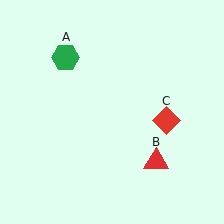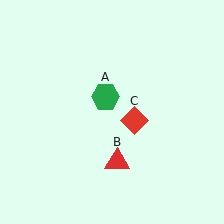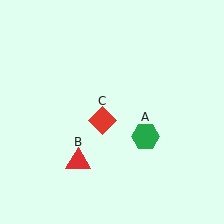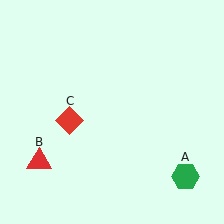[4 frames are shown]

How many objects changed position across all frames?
3 objects changed position: green hexagon (object A), red triangle (object B), red diamond (object C).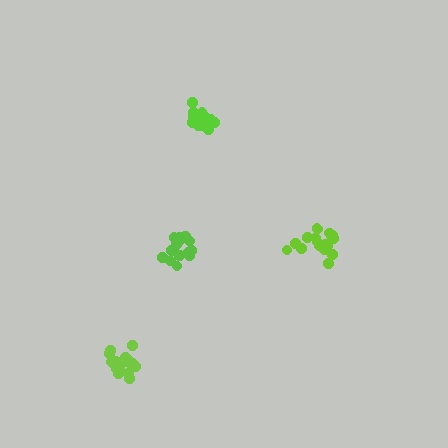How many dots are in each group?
Group 1: 14 dots, Group 2: 14 dots, Group 3: 18 dots, Group 4: 20 dots (66 total).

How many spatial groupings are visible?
There are 4 spatial groupings.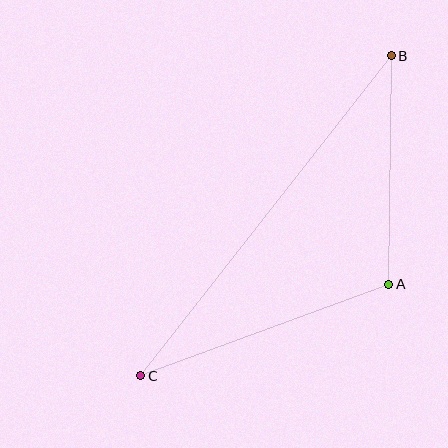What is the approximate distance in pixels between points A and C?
The distance between A and C is approximately 264 pixels.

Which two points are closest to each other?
Points A and B are closest to each other.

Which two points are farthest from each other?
Points B and C are farthest from each other.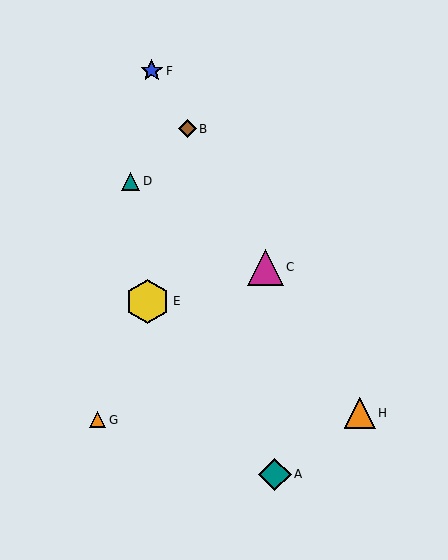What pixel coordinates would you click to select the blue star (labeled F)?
Click at (152, 71) to select the blue star F.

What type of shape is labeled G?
Shape G is an orange triangle.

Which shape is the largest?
The yellow hexagon (labeled E) is the largest.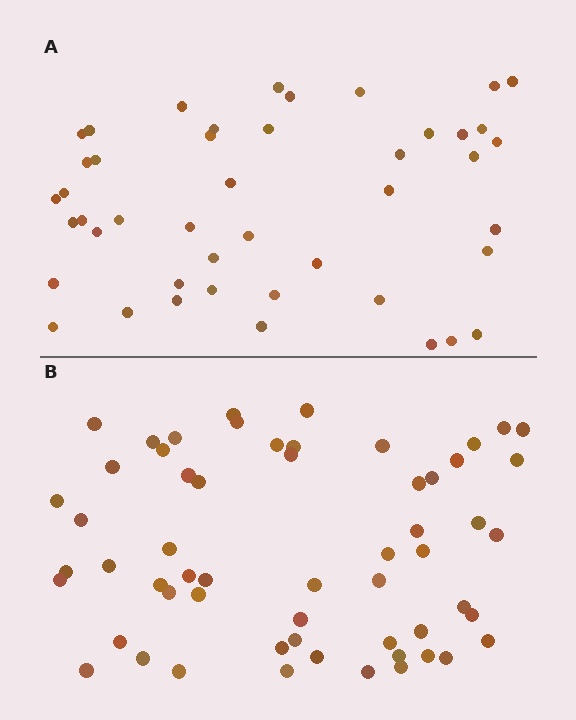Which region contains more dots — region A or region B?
Region B (the bottom region) has more dots.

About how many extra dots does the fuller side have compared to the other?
Region B has approximately 15 more dots than region A.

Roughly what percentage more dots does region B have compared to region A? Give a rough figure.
About 30% more.